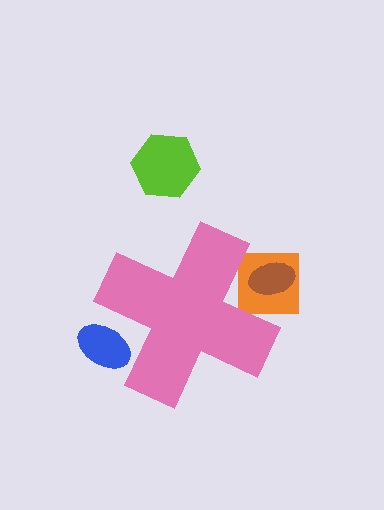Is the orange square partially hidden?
Yes, the orange square is partially hidden behind the pink cross.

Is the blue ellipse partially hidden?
Yes, the blue ellipse is partially hidden behind the pink cross.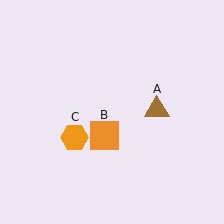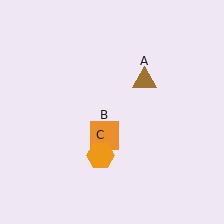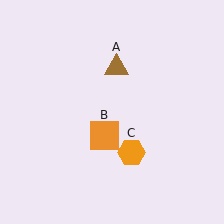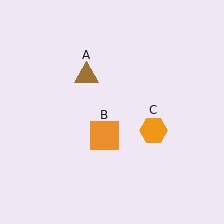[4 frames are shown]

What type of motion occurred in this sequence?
The brown triangle (object A), orange hexagon (object C) rotated counterclockwise around the center of the scene.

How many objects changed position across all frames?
2 objects changed position: brown triangle (object A), orange hexagon (object C).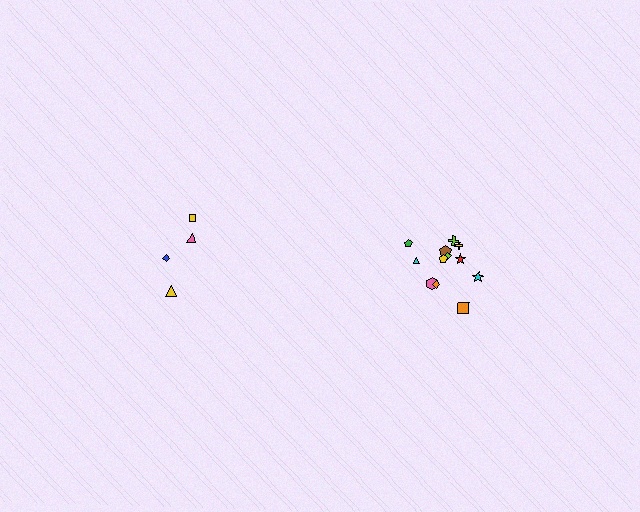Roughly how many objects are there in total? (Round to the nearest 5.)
Roughly 15 objects in total.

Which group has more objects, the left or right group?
The right group.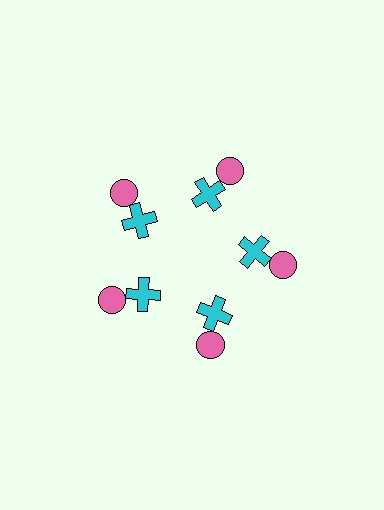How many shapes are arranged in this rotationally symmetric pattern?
There are 10 shapes, arranged in 5 groups of 2.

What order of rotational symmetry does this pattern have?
This pattern has 5-fold rotational symmetry.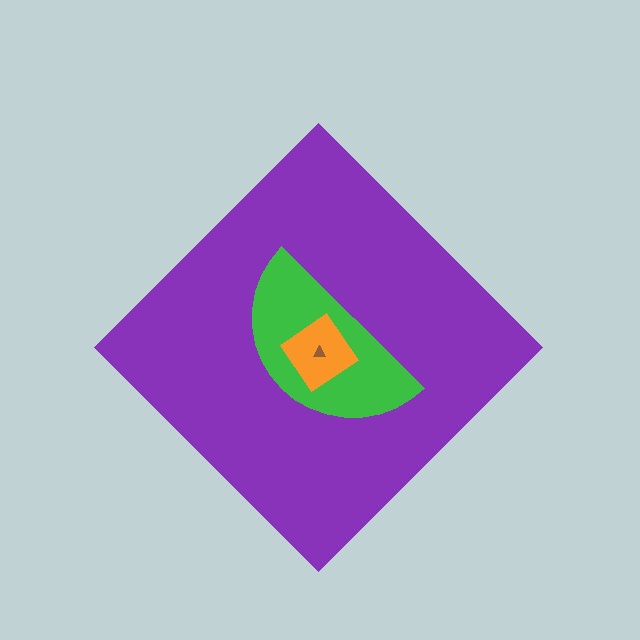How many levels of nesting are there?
4.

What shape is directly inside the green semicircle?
The orange diamond.